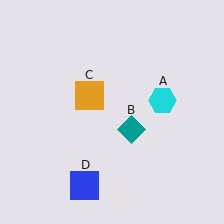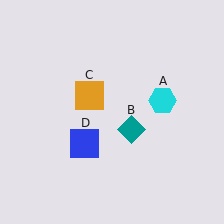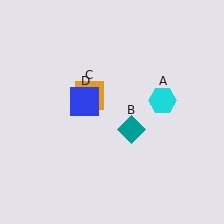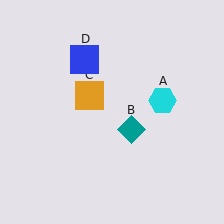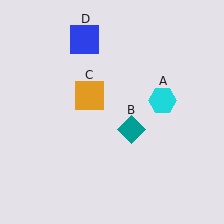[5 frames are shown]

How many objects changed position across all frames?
1 object changed position: blue square (object D).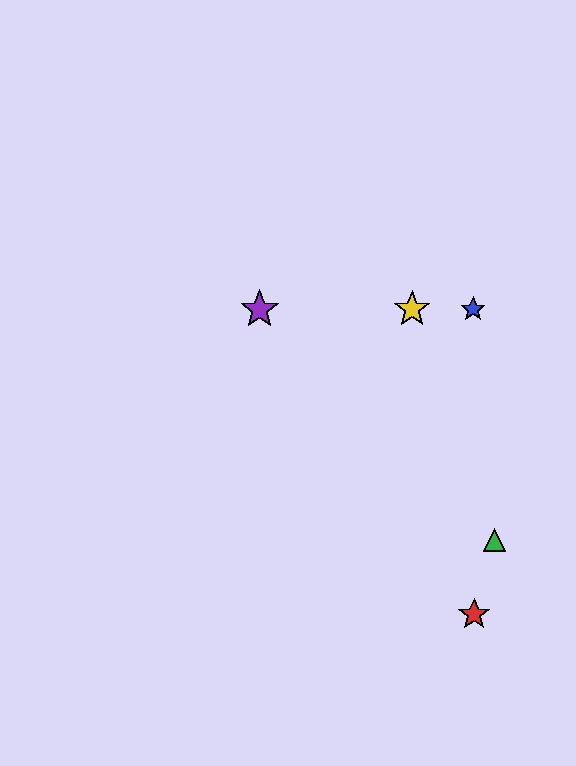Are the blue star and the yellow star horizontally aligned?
Yes, both are at y≈309.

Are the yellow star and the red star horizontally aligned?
No, the yellow star is at y≈309 and the red star is at y≈615.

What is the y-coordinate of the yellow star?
The yellow star is at y≈309.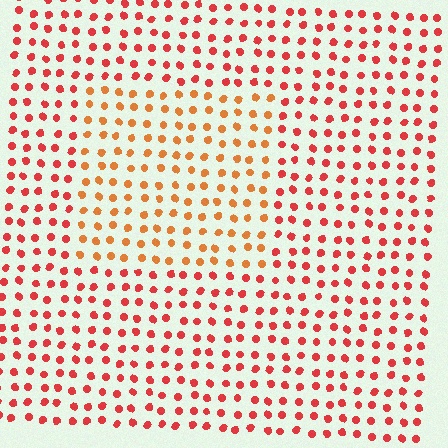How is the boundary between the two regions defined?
The boundary is defined purely by a slight shift in hue (about 28 degrees). Spacing, size, and orientation are identical on both sides.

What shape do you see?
I see a rectangle.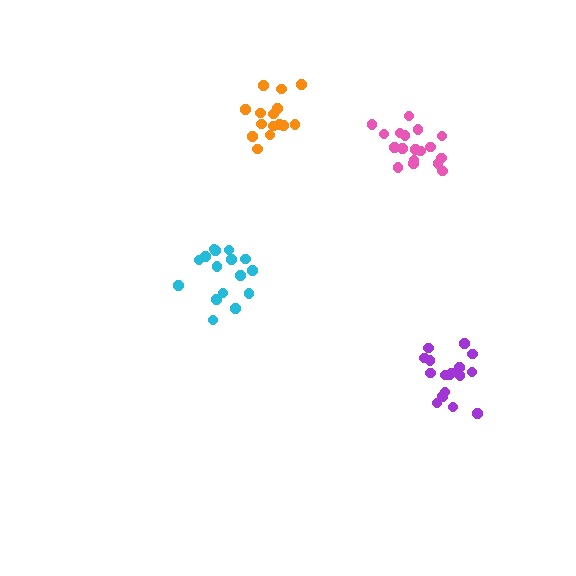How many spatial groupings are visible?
There are 4 spatial groupings.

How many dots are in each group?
Group 1: 18 dots, Group 2: 15 dots, Group 3: 16 dots, Group 4: 17 dots (66 total).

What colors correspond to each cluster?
The clusters are colored: pink, orange, cyan, purple.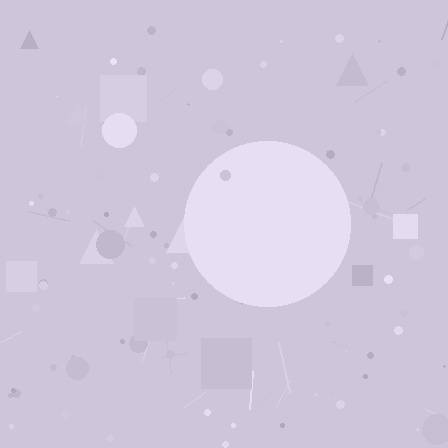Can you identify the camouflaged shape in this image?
The camouflaged shape is a circle.